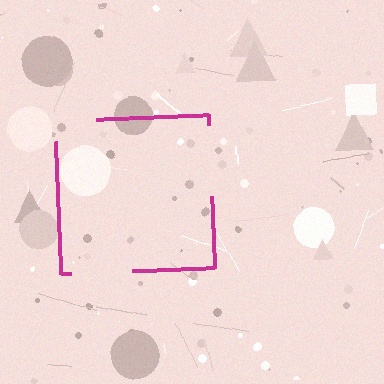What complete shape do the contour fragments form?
The contour fragments form a square.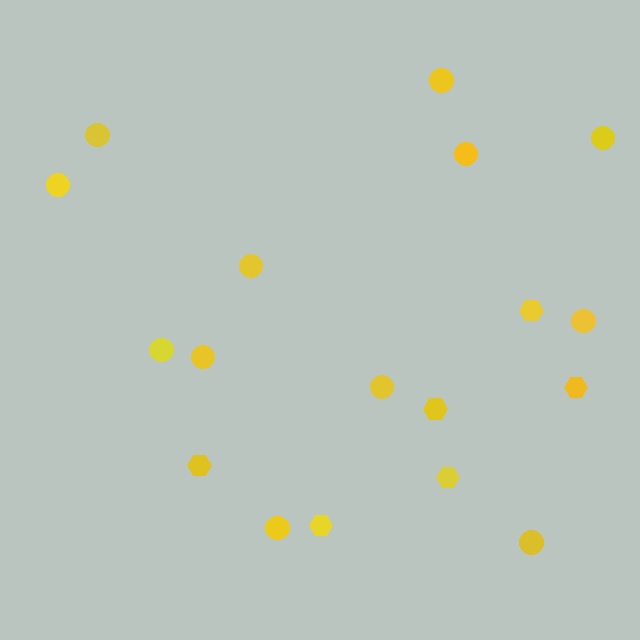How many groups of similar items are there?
There are 2 groups: one group of hexagons (6) and one group of circles (12).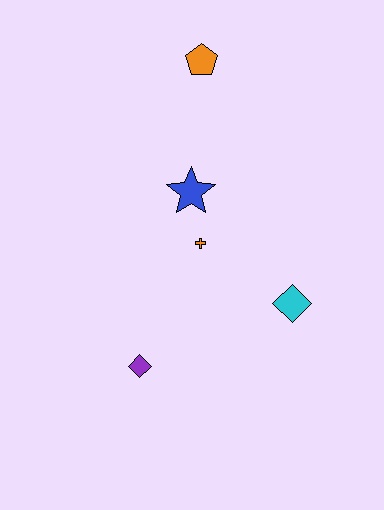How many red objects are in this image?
There are no red objects.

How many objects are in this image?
There are 5 objects.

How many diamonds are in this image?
There are 2 diamonds.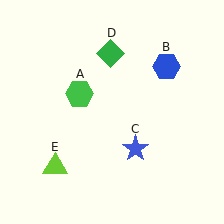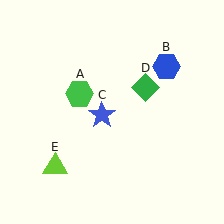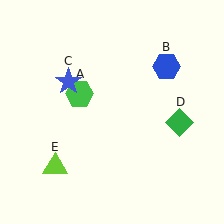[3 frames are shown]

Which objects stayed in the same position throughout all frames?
Green hexagon (object A) and blue hexagon (object B) and lime triangle (object E) remained stationary.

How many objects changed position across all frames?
2 objects changed position: blue star (object C), green diamond (object D).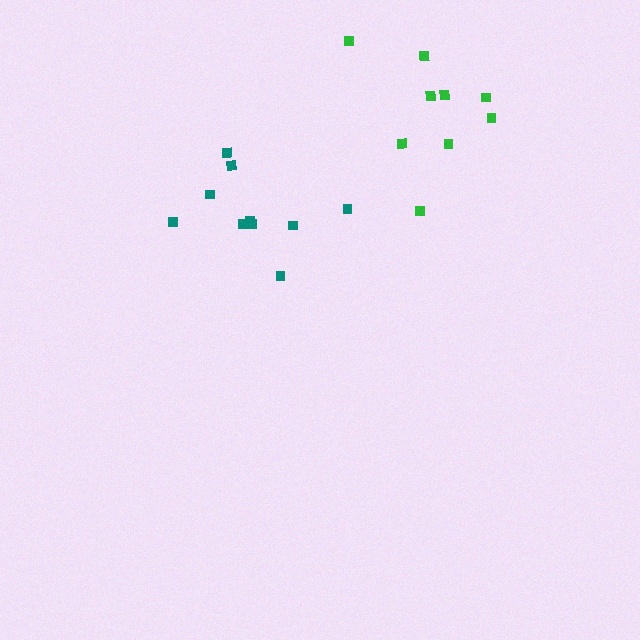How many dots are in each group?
Group 1: 9 dots, Group 2: 10 dots (19 total).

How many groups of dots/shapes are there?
There are 2 groups.